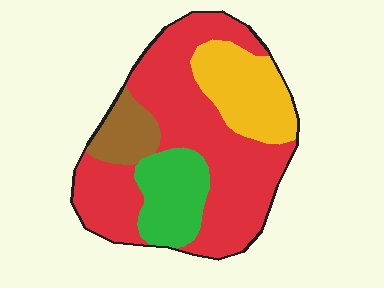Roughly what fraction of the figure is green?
Green covers 15% of the figure.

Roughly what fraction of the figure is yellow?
Yellow covers 19% of the figure.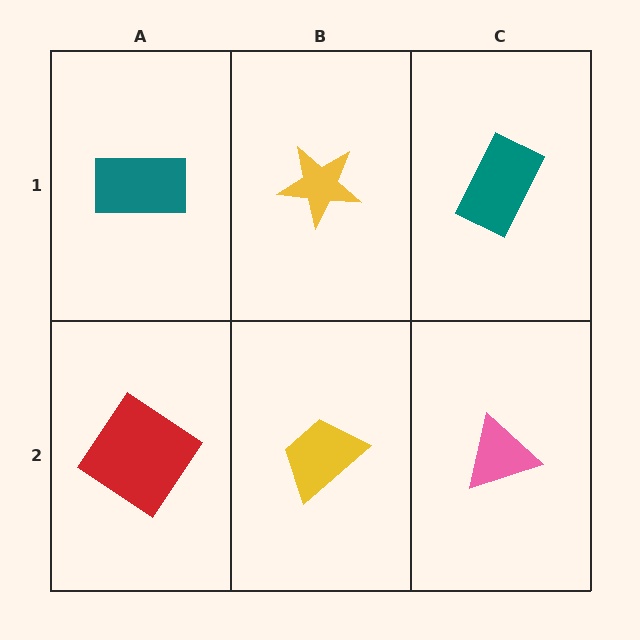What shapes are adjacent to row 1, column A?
A red diamond (row 2, column A), a yellow star (row 1, column B).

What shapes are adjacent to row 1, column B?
A yellow trapezoid (row 2, column B), a teal rectangle (row 1, column A), a teal rectangle (row 1, column C).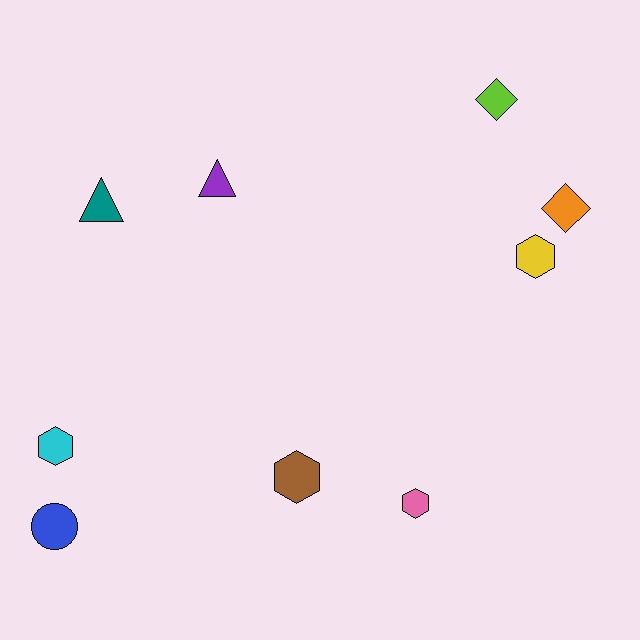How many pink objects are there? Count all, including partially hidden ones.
There is 1 pink object.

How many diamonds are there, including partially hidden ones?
There are 2 diamonds.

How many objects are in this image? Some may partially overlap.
There are 9 objects.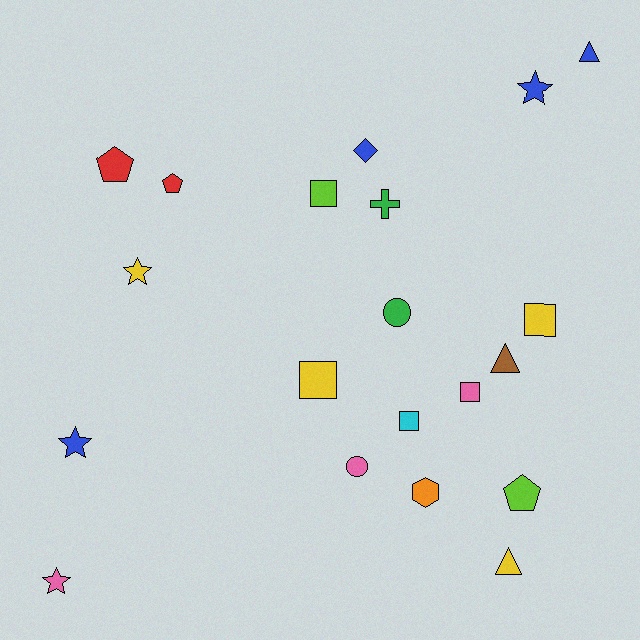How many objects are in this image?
There are 20 objects.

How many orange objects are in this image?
There is 1 orange object.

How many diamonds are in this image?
There is 1 diamond.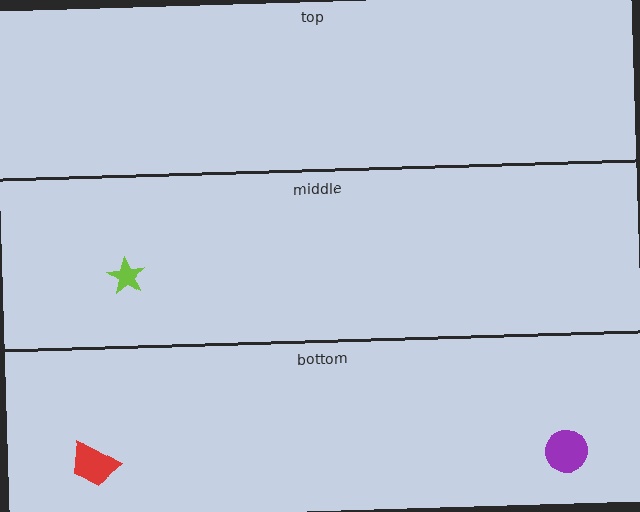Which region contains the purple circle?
The bottom region.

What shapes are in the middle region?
The lime star.